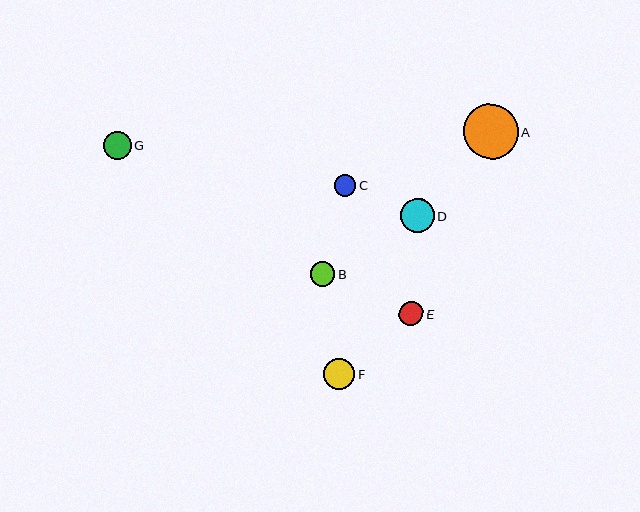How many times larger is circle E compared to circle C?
Circle E is approximately 1.1 times the size of circle C.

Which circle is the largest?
Circle A is the largest with a size of approximately 55 pixels.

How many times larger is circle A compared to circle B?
Circle A is approximately 2.2 times the size of circle B.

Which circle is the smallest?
Circle C is the smallest with a size of approximately 22 pixels.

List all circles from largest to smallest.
From largest to smallest: A, D, F, G, B, E, C.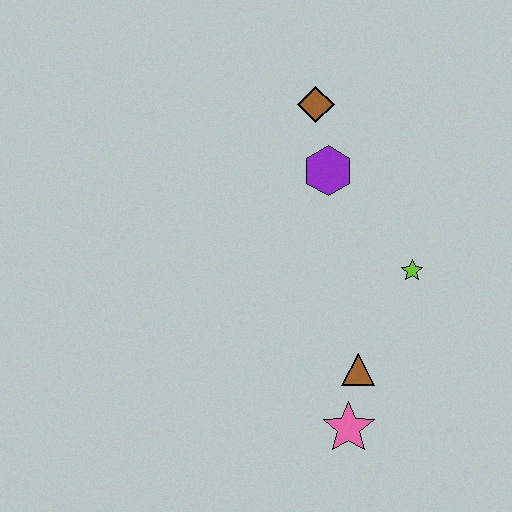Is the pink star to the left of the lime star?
Yes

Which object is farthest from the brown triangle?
The brown diamond is farthest from the brown triangle.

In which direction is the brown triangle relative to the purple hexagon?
The brown triangle is below the purple hexagon.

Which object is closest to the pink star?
The brown triangle is closest to the pink star.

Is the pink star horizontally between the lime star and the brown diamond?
Yes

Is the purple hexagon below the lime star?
No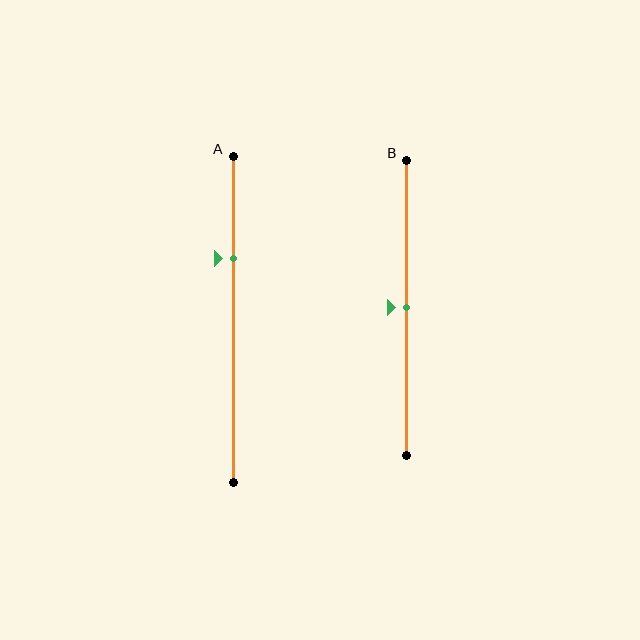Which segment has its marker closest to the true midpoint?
Segment B has its marker closest to the true midpoint.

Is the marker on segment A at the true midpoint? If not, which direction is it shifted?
No, the marker on segment A is shifted upward by about 19% of the segment length.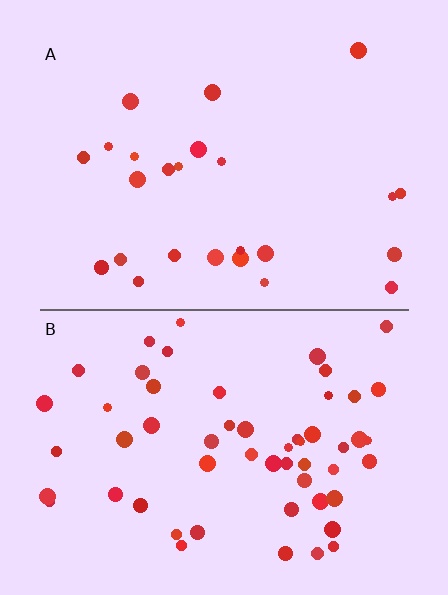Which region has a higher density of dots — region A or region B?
B (the bottom).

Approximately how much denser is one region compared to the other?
Approximately 2.3× — region B over region A.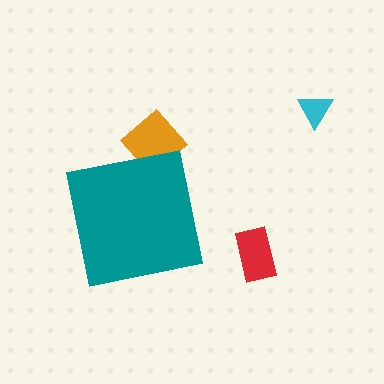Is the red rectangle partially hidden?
No, the red rectangle is fully visible.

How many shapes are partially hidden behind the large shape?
1 shape is partially hidden.